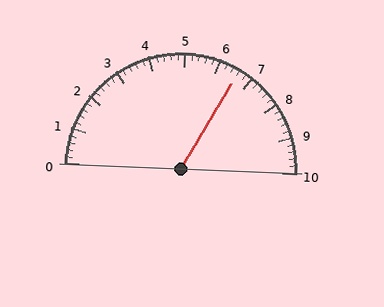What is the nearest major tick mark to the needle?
The nearest major tick mark is 7.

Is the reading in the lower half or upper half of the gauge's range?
The reading is in the upper half of the range (0 to 10).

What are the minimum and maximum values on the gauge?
The gauge ranges from 0 to 10.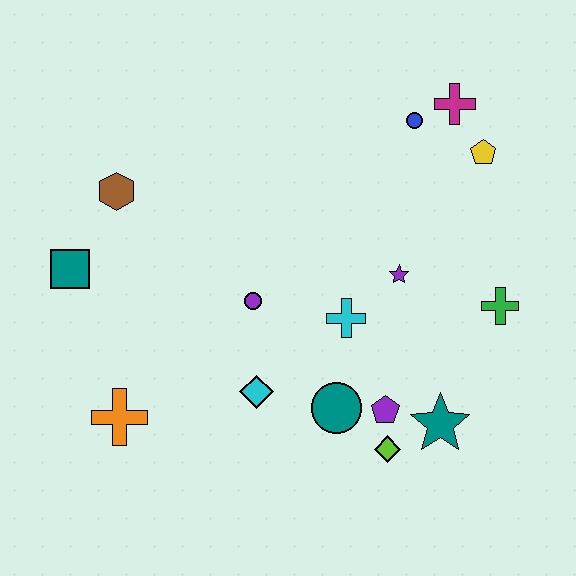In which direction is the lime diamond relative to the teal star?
The lime diamond is to the left of the teal star.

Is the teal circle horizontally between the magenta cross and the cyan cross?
No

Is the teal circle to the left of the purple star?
Yes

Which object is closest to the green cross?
The purple star is closest to the green cross.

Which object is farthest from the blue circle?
The orange cross is farthest from the blue circle.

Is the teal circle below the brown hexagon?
Yes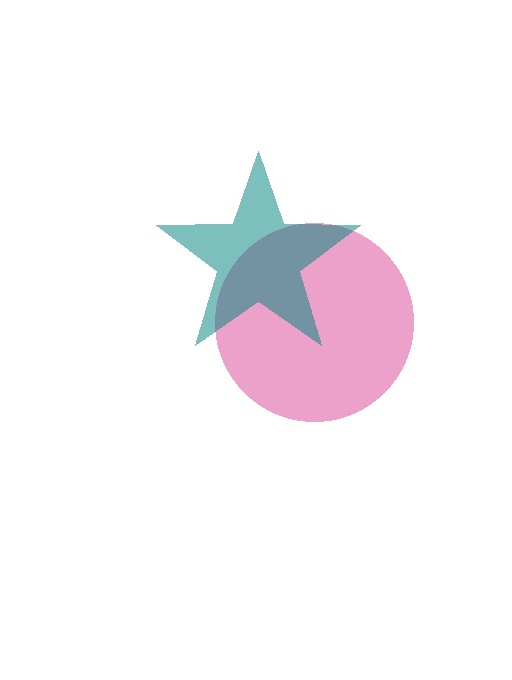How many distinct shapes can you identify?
There are 2 distinct shapes: a magenta circle, a teal star.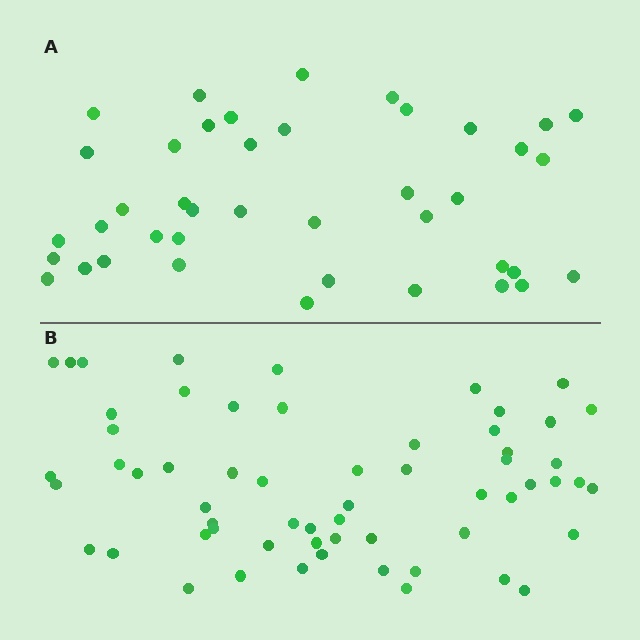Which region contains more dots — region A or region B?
Region B (the bottom region) has more dots.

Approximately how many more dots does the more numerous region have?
Region B has approximately 20 more dots than region A.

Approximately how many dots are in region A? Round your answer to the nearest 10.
About 40 dots. (The exact count is 41, which rounds to 40.)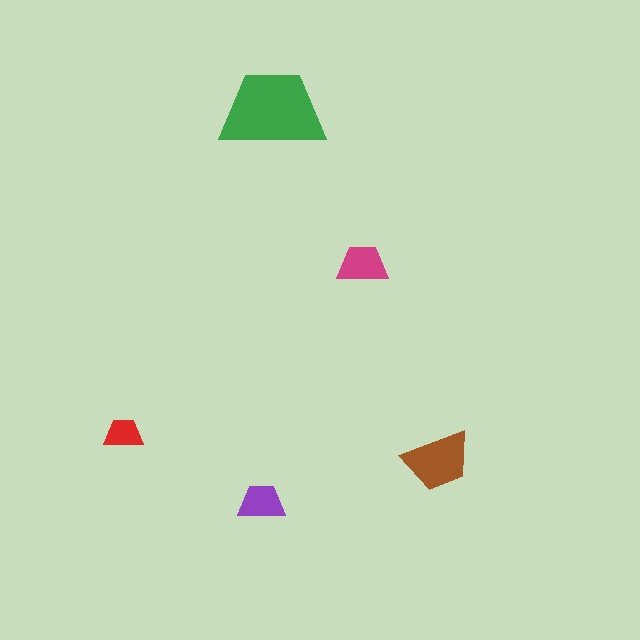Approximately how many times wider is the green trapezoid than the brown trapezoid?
About 1.5 times wider.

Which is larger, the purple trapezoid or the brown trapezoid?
The brown one.